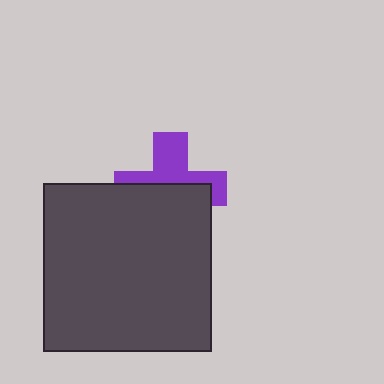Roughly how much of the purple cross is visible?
About half of it is visible (roughly 47%).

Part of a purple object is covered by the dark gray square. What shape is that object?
It is a cross.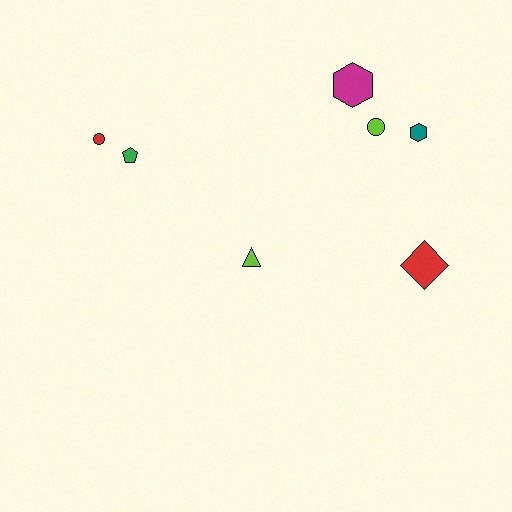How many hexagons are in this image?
There are 2 hexagons.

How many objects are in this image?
There are 7 objects.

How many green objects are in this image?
There is 1 green object.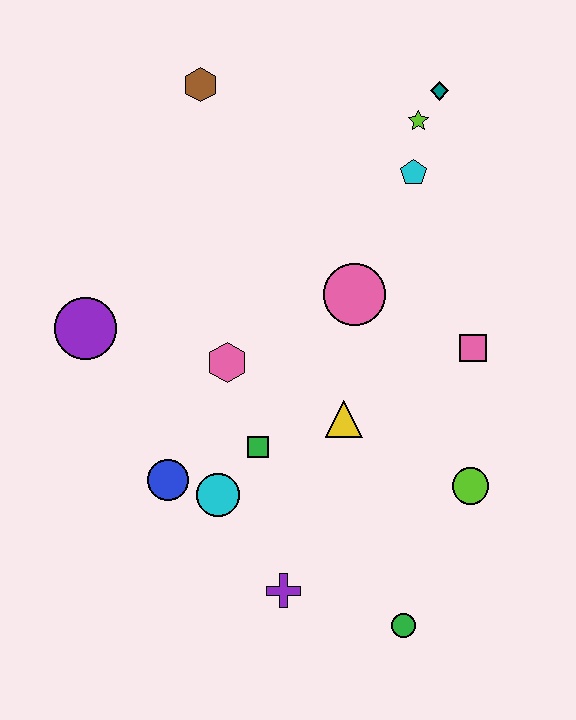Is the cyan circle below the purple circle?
Yes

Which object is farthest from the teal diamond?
The green circle is farthest from the teal diamond.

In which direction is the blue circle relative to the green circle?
The blue circle is to the left of the green circle.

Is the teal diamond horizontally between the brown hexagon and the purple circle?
No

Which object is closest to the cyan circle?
The blue circle is closest to the cyan circle.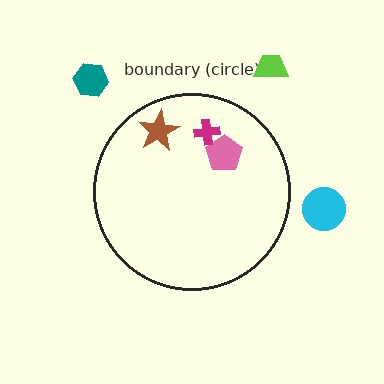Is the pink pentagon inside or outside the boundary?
Inside.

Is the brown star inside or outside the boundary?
Inside.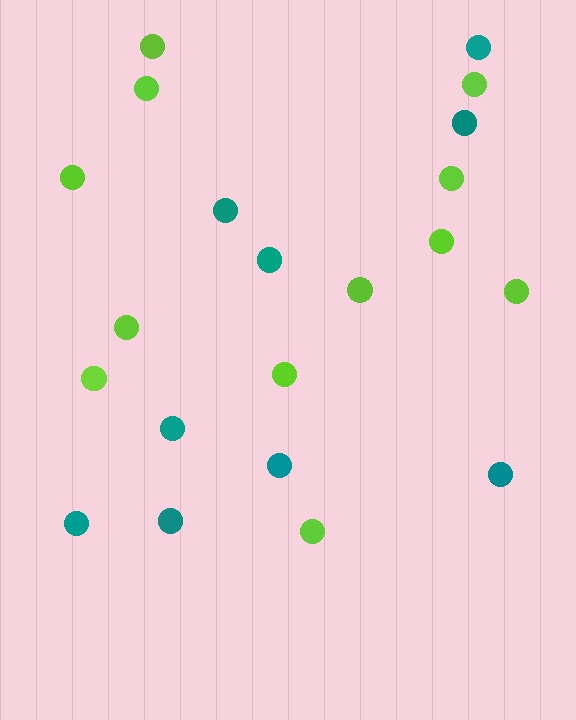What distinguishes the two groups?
There are 2 groups: one group of teal circles (9) and one group of lime circles (12).